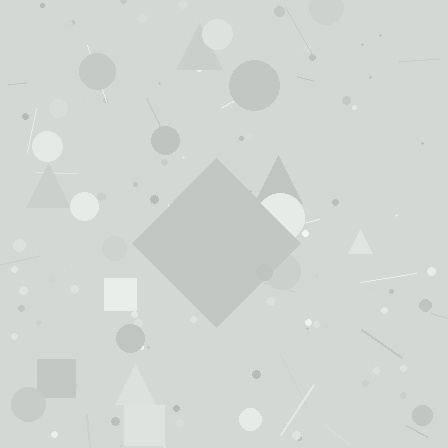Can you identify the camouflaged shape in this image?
The camouflaged shape is a diamond.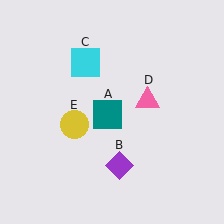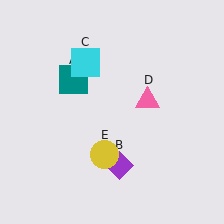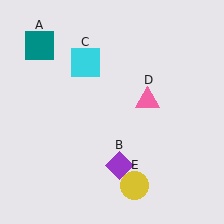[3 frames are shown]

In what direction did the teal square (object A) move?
The teal square (object A) moved up and to the left.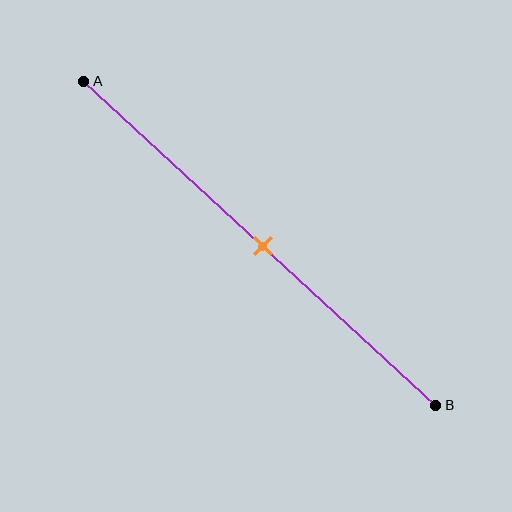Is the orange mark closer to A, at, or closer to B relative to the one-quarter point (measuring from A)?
The orange mark is closer to point B than the one-quarter point of segment AB.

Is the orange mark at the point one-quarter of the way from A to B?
No, the mark is at about 50% from A, not at the 25% one-quarter point.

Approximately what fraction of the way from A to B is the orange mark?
The orange mark is approximately 50% of the way from A to B.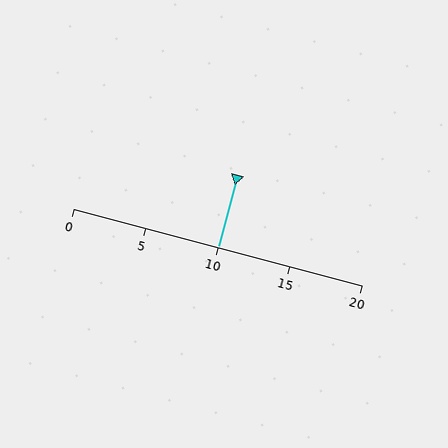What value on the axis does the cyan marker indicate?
The marker indicates approximately 10.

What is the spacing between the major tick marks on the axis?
The major ticks are spaced 5 apart.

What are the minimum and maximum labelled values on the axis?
The axis runs from 0 to 20.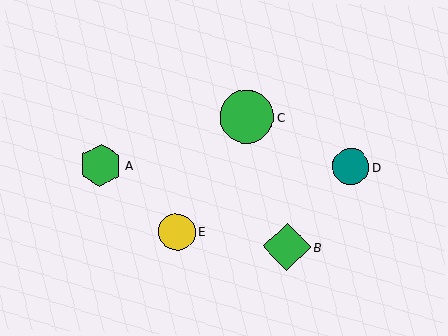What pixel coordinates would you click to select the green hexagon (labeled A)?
Click at (101, 165) to select the green hexagon A.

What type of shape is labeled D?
Shape D is a teal circle.